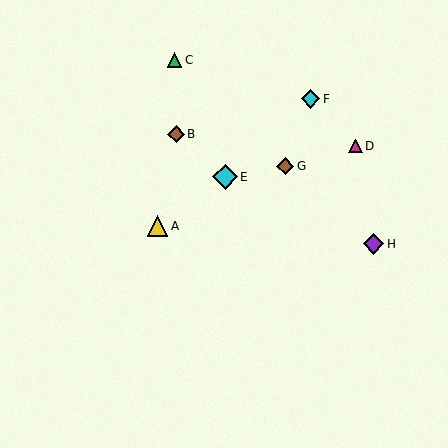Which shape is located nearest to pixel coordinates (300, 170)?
The brown diamond (labeled G) at (285, 166) is nearest to that location.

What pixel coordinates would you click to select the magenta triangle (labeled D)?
Click at (356, 146) to select the magenta triangle D.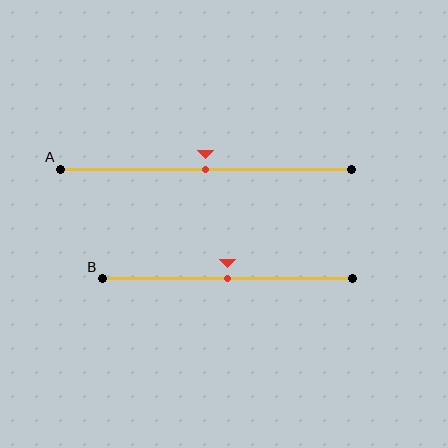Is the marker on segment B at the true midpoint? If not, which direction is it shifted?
Yes, the marker on segment B is at the true midpoint.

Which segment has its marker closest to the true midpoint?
Segment A has its marker closest to the true midpoint.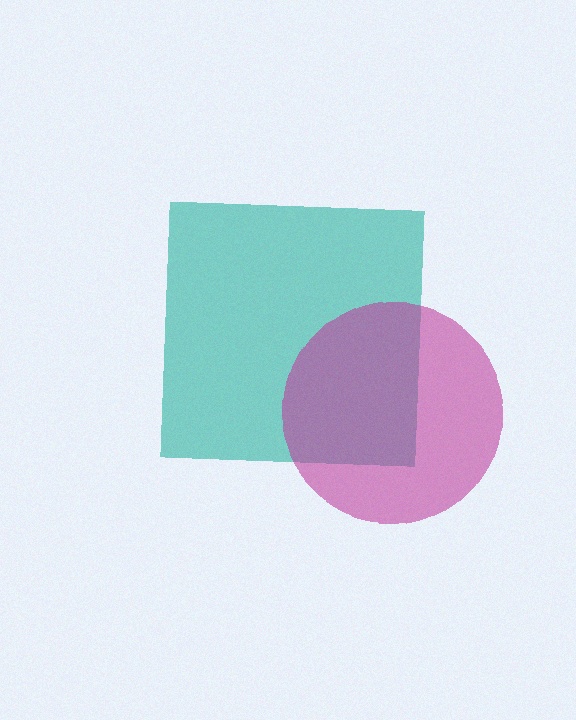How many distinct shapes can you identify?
There are 2 distinct shapes: a teal square, a magenta circle.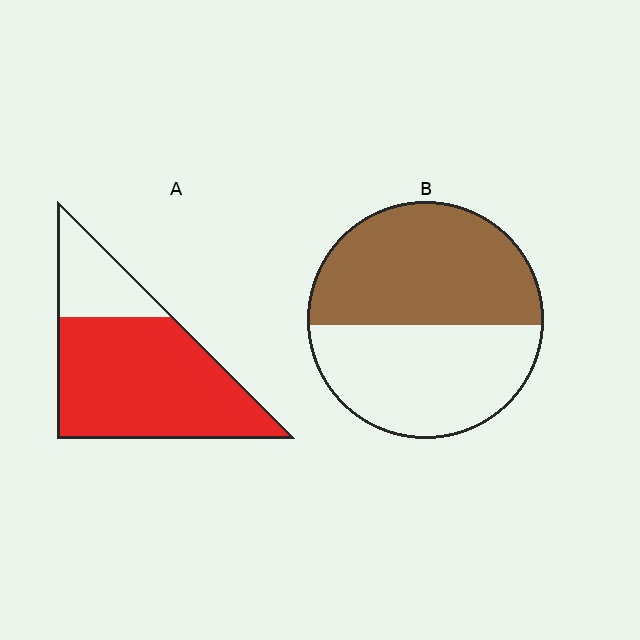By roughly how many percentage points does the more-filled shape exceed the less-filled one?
By roughly 25 percentage points (A over B).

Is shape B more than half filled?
Roughly half.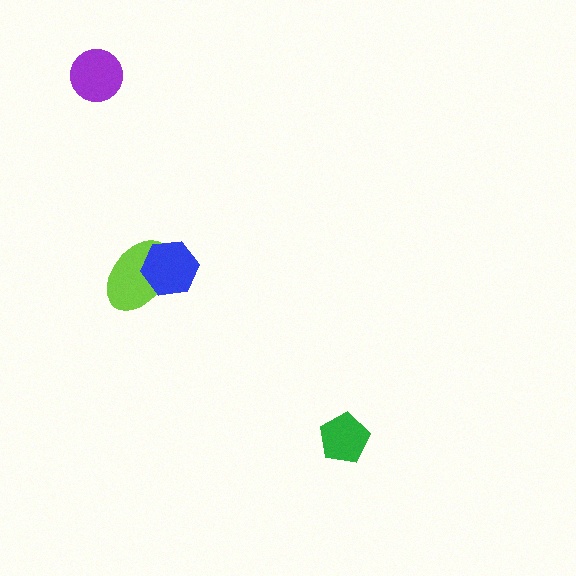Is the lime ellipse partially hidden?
Yes, it is partially covered by another shape.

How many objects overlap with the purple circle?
0 objects overlap with the purple circle.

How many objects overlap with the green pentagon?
0 objects overlap with the green pentagon.